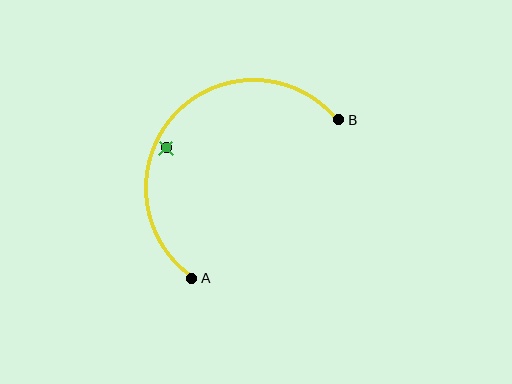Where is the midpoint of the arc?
The arc midpoint is the point on the curve farthest from the straight line joining A and B. It sits above and to the left of that line.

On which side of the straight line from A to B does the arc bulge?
The arc bulges above and to the left of the straight line connecting A and B.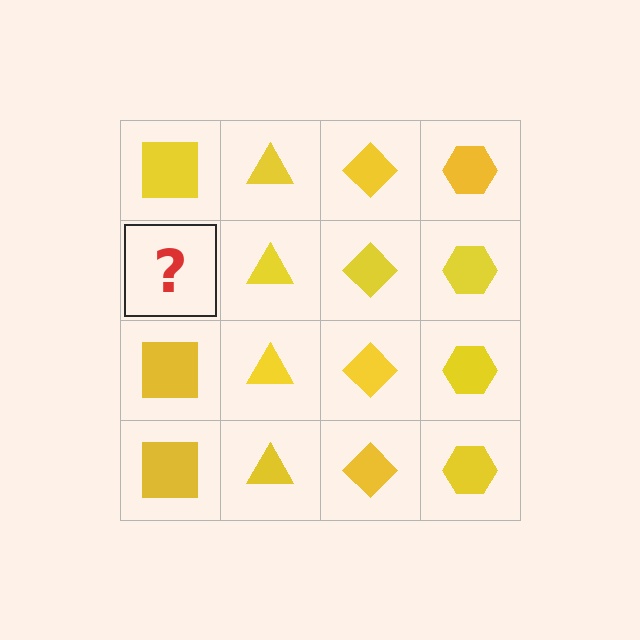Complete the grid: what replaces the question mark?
The question mark should be replaced with a yellow square.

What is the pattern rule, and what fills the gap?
The rule is that each column has a consistent shape. The gap should be filled with a yellow square.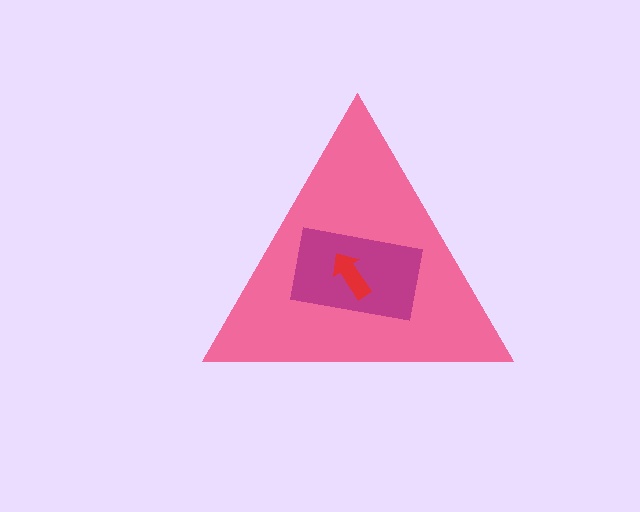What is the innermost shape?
The red arrow.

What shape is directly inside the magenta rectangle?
The red arrow.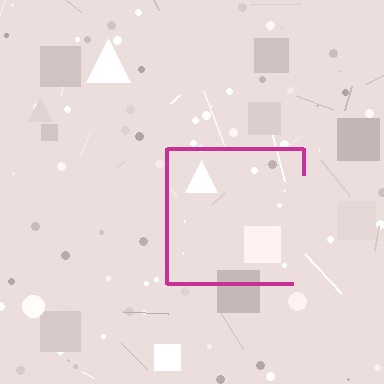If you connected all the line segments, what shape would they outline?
They would outline a square.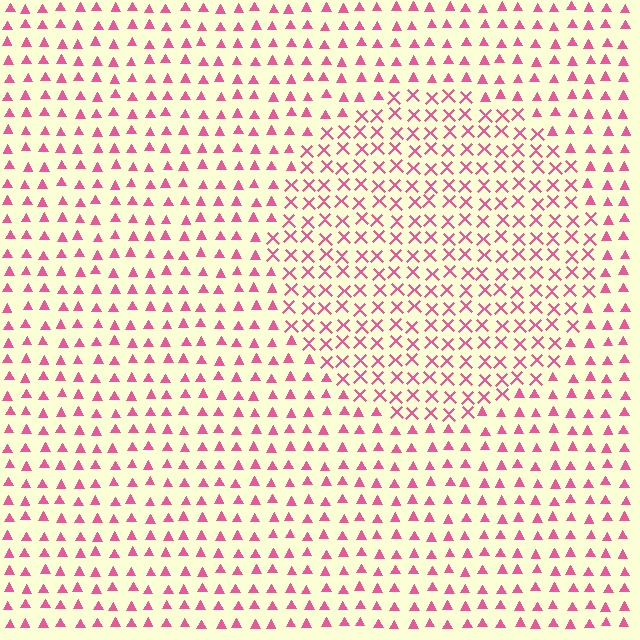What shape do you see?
I see a circle.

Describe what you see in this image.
The image is filled with small pink elements arranged in a uniform grid. A circle-shaped region contains X marks, while the surrounding area contains triangles. The boundary is defined purely by the change in element shape.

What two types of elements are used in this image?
The image uses X marks inside the circle region and triangles outside it.